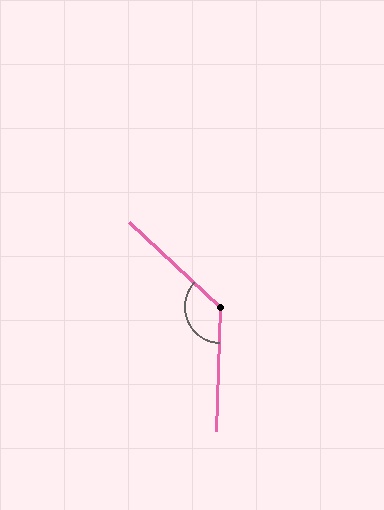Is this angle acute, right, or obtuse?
It is obtuse.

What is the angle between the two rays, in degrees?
Approximately 131 degrees.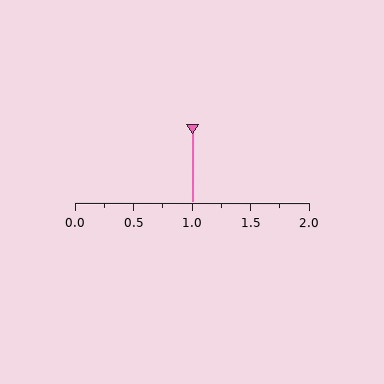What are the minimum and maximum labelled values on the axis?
The axis runs from 0.0 to 2.0.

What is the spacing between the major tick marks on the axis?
The major ticks are spaced 0.5 apart.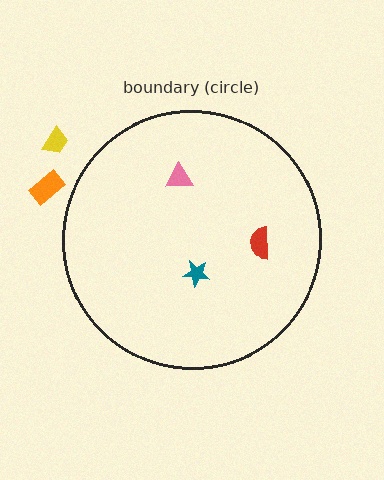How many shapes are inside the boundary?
3 inside, 2 outside.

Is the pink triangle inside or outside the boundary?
Inside.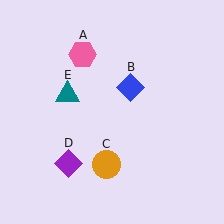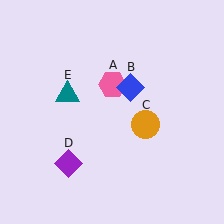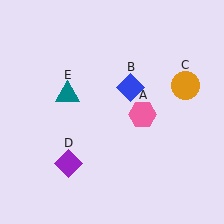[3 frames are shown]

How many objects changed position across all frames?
2 objects changed position: pink hexagon (object A), orange circle (object C).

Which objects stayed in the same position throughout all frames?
Blue diamond (object B) and purple diamond (object D) and teal triangle (object E) remained stationary.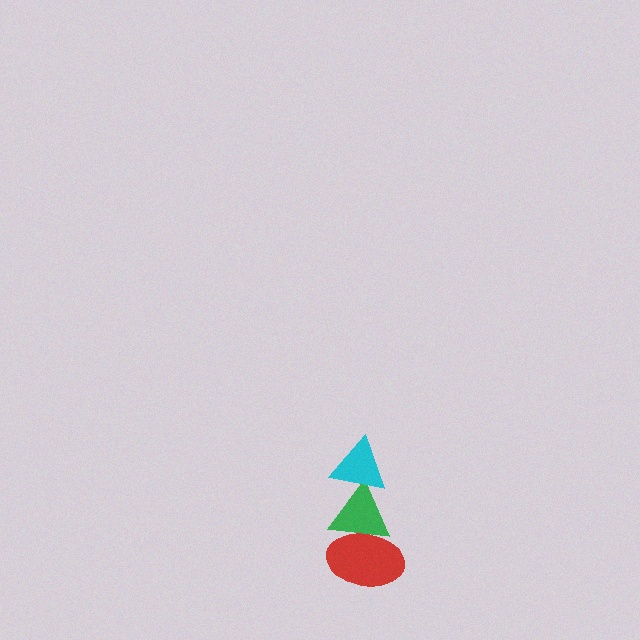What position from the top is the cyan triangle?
The cyan triangle is 1st from the top.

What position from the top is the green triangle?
The green triangle is 2nd from the top.